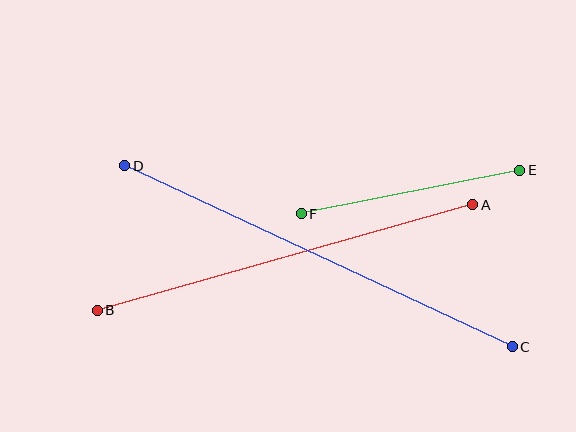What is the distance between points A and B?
The distance is approximately 390 pixels.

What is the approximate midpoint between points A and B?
The midpoint is at approximately (285, 258) pixels.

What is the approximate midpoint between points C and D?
The midpoint is at approximately (318, 256) pixels.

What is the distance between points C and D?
The distance is approximately 427 pixels.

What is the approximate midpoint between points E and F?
The midpoint is at approximately (411, 192) pixels.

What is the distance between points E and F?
The distance is approximately 223 pixels.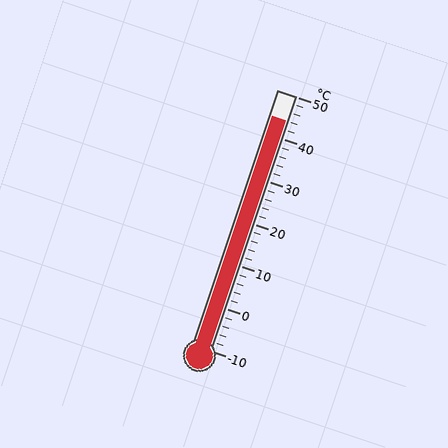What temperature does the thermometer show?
The thermometer shows approximately 44°C.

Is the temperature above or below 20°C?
The temperature is above 20°C.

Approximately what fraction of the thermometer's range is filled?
The thermometer is filled to approximately 90% of its range.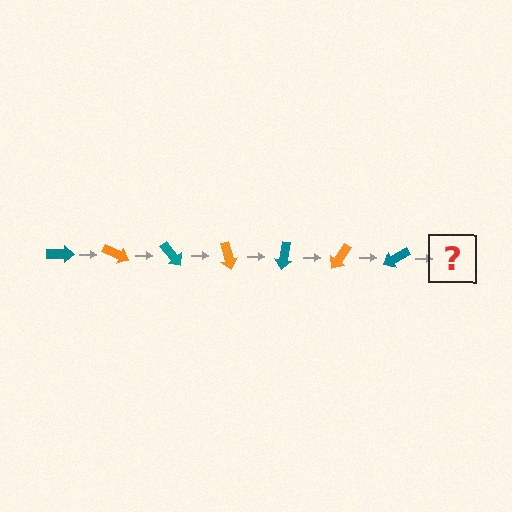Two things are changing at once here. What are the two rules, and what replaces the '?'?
The two rules are that it rotates 25 degrees each step and the color cycles through teal and orange. The '?' should be an orange arrow, rotated 175 degrees from the start.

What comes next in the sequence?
The next element should be an orange arrow, rotated 175 degrees from the start.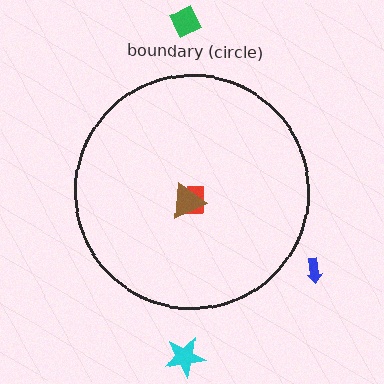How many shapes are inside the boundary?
2 inside, 3 outside.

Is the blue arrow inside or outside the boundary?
Outside.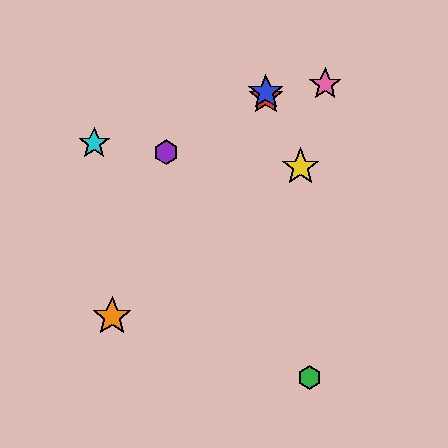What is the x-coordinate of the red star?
The red star is at x≈266.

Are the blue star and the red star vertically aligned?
Yes, both are at x≈266.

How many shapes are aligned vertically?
2 shapes (the red star, the blue star) are aligned vertically.